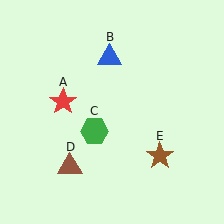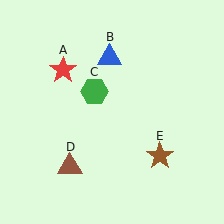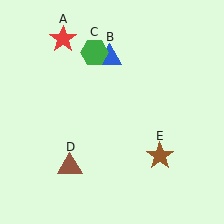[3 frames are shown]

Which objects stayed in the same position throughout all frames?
Blue triangle (object B) and brown triangle (object D) and brown star (object E) remained stationary.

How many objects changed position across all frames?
2 objects changed position: red star (object A), green hexagon (object C).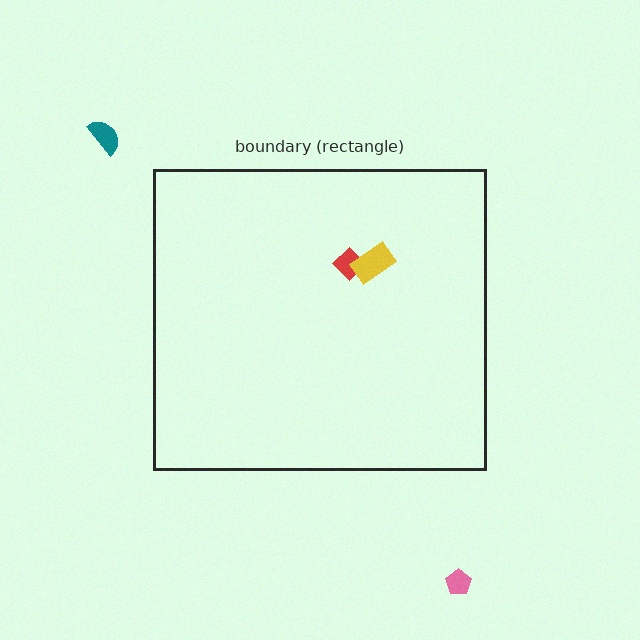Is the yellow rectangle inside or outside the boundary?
Inside.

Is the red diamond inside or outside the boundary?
Inside.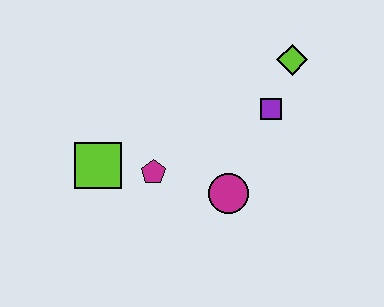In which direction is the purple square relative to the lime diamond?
The purple square is below the lime diamond.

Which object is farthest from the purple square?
The lime square is farthest from the purple square.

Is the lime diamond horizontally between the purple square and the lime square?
No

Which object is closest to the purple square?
The lime diamond is closest to the purple square.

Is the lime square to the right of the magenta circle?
No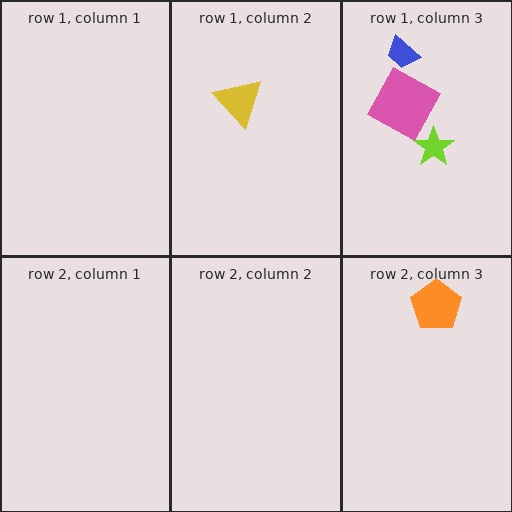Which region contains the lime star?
The row 1, column 3 region.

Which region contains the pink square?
The row 1, column 3 region.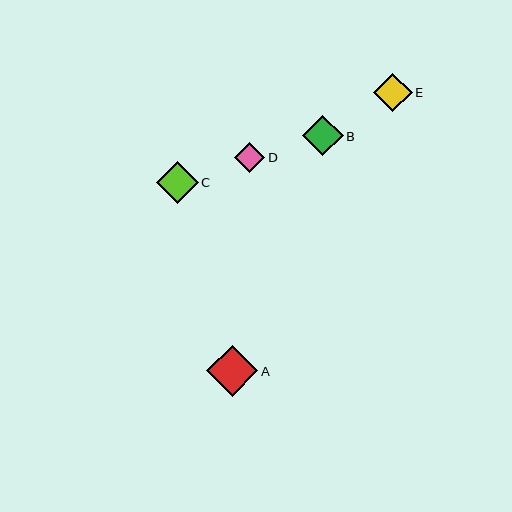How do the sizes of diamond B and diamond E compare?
Diamond B and diamond E are approximately the same size.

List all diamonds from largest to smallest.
From largest to smallest: A, C, B, E, D.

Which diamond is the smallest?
Diamond D is the smallest with a size of approximately 30 pixels.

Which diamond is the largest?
Diamond A is the largest with a size of approximately 51 pixels.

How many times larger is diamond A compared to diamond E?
Diamond A is approximately 1.3 times the size of diamond E.